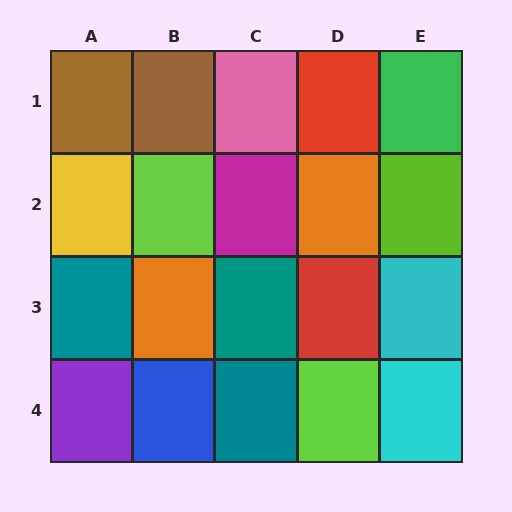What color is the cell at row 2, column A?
Yellow.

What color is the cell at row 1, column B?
Brown.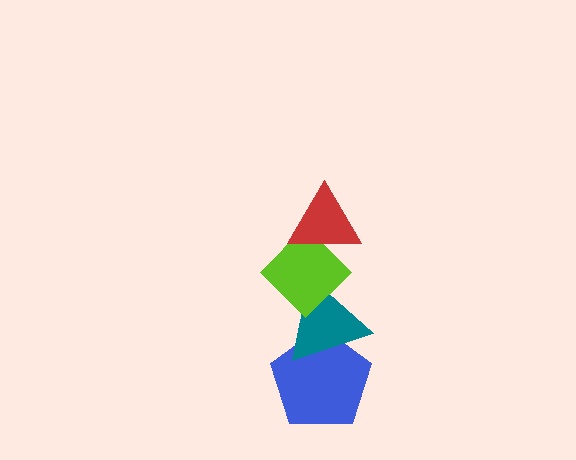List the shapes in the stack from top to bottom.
From top to bottom: the red triangle, the lime diamond, the teal triangle, the blue pentagon.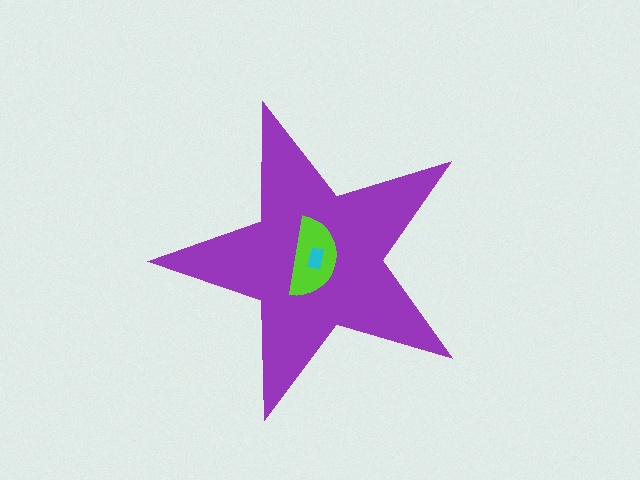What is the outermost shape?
The purple star.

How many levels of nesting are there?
3.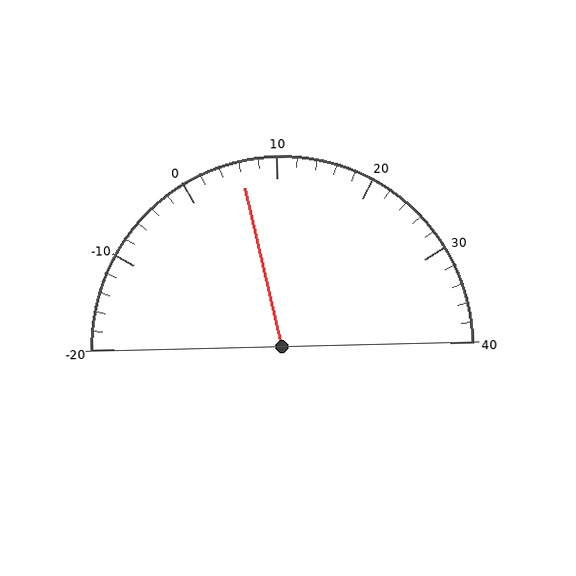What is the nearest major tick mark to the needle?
The nearest major tick mark is 10.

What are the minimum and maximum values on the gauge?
The gauge ranges from -20 to 40.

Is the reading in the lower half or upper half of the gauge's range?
The reading is in the lower half of the range (-20 to 40).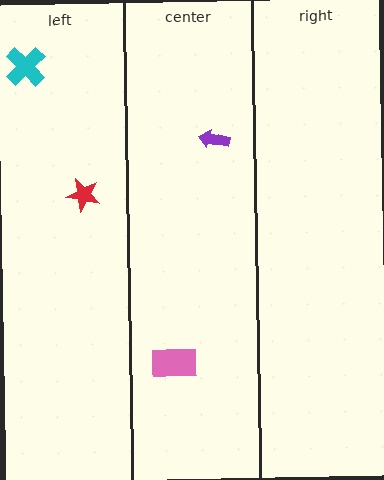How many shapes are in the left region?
2.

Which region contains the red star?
The left region.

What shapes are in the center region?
The purple arrow, the pink rectangle.